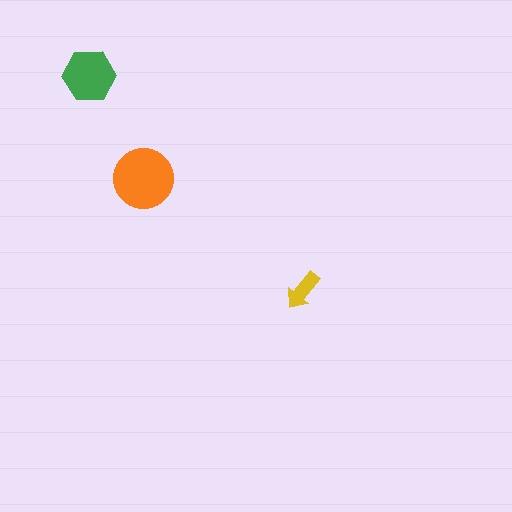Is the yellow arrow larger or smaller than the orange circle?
Smaller.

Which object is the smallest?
The yellow arrow.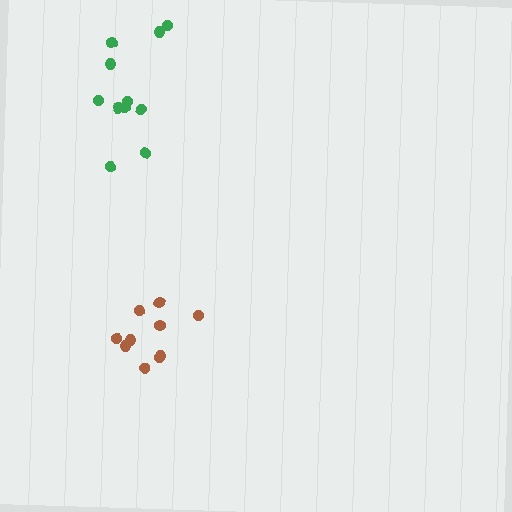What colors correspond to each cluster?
The clusters are colored: brown, green.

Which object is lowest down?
The brown cluster is bottommost.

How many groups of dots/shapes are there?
There are 2 groups.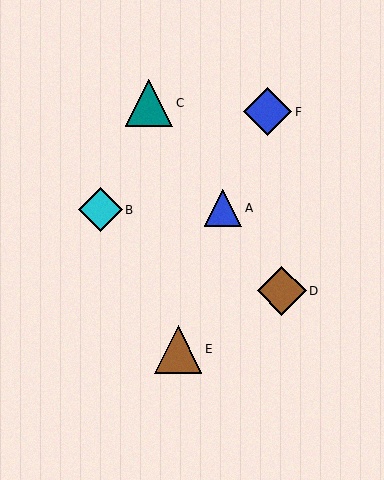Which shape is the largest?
The brown diamond (labeled D) is the largest.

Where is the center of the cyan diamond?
The center of the cyan diamond is at (100, 210).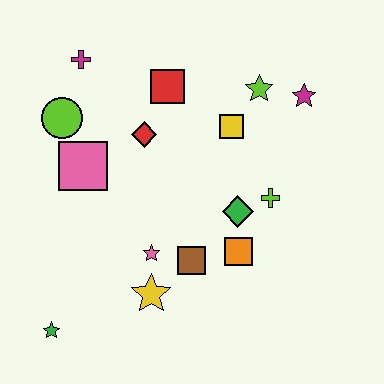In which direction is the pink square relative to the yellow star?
The pink square is above the yellow star.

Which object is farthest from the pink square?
The magenta star is farthest from the pink square.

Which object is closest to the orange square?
The green diamond is closest to the orange square.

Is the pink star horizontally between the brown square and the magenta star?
No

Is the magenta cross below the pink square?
No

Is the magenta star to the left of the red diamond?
No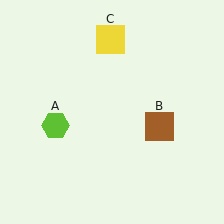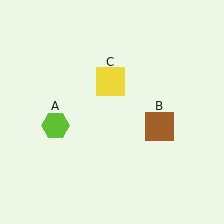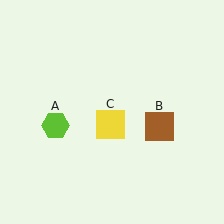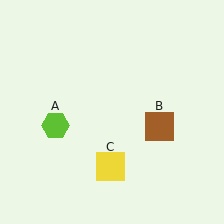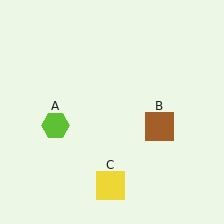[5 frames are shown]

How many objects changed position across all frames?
1 object changed position: yellow square (object C).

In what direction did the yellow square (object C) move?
The yellow square (object C) moved down.